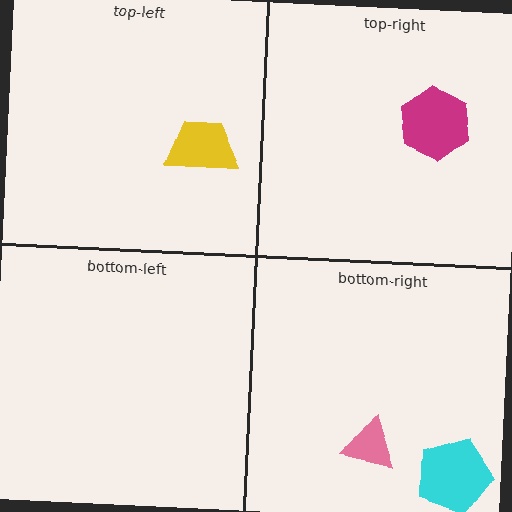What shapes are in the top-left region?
The yellow trapezoid.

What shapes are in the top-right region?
The magenta hexagon.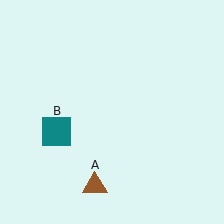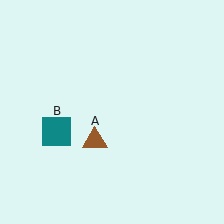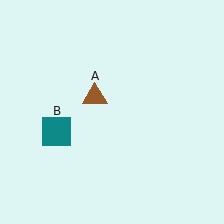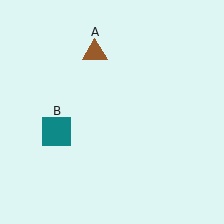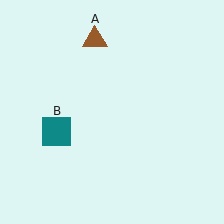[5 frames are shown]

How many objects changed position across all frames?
1 object changed position: brown triangle (object A).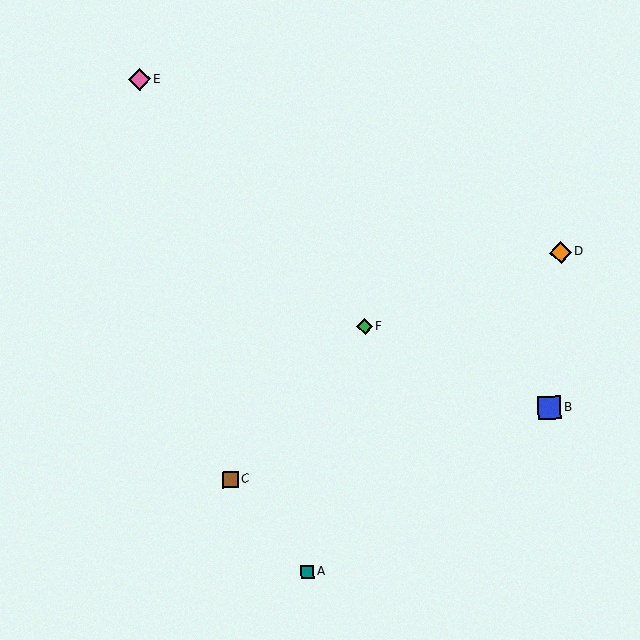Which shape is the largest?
The blue square (labeled B) is the largest.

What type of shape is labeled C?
Shape C is a brown square.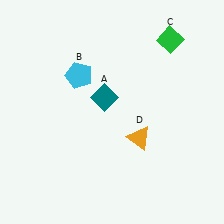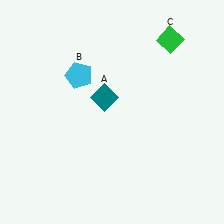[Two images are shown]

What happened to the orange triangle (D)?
The orange triangle (D) was removed in Image 2. It was in the bottom-right area of Image 1.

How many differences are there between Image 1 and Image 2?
There is 1 difference between the two images.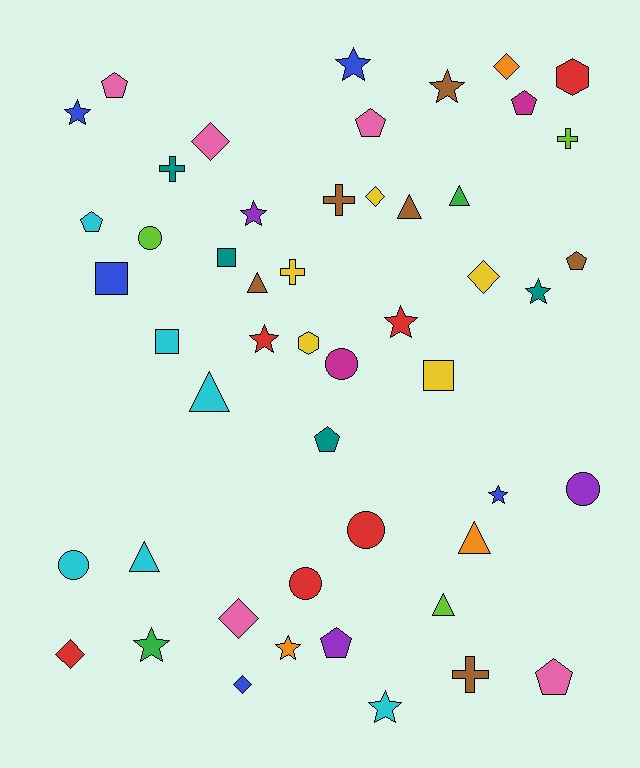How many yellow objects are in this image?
There are 5 yellow objects.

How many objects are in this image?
There are 50 objects.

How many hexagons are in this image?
There are 2 hexagons.